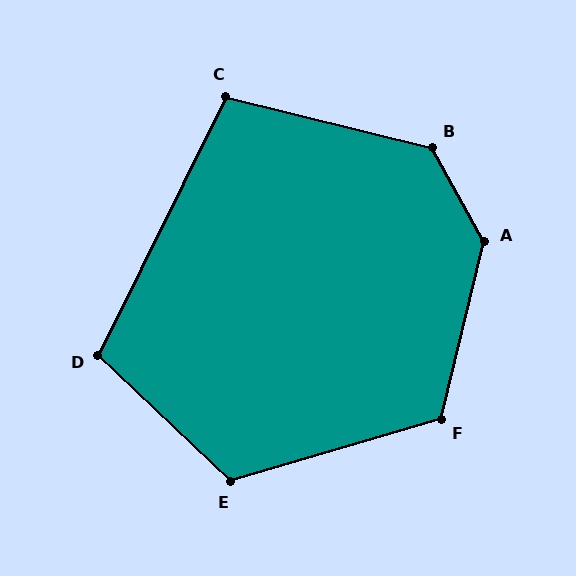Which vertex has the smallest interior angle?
C, at approximately 102 degrees.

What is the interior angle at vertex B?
Approximately 133 degrees (obtuse).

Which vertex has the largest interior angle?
A, at approximately 138 degrees.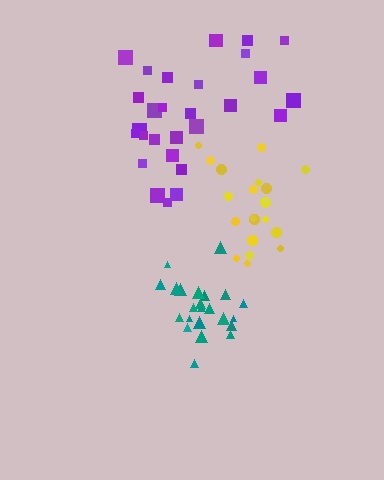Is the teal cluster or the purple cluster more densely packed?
Teal.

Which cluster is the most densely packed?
Teal.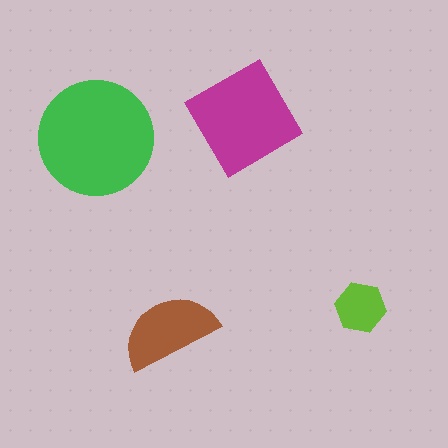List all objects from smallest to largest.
The lime hexagon, the brown semicircle, the magenta diamond, the green circle.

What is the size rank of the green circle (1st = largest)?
1st.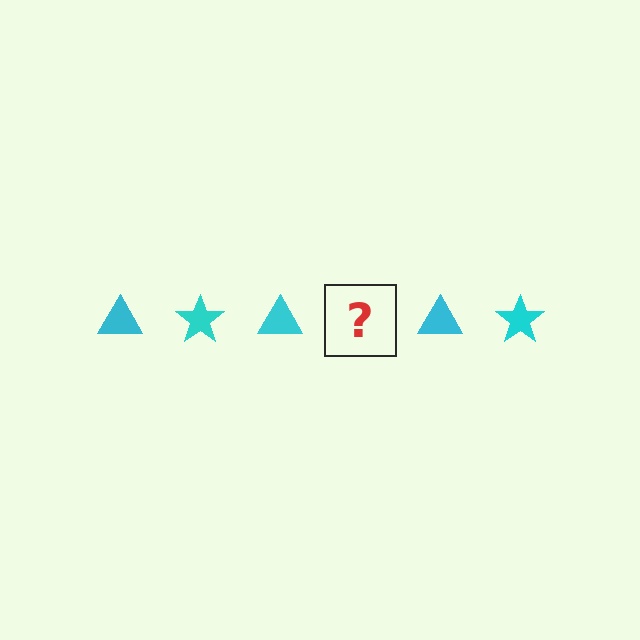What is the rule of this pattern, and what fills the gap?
The rule is that the pattern cycles through triangle, star shapes in cyan. The gap should be filled with a cyan star.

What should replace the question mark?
The question mark should be replaced with a cyan star.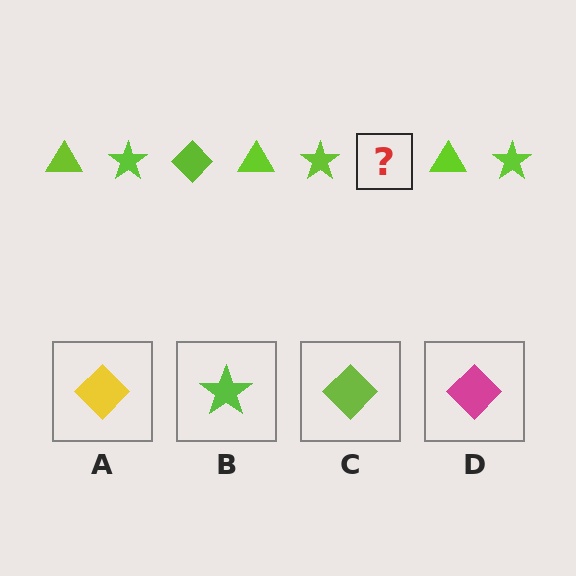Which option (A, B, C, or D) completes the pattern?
C.